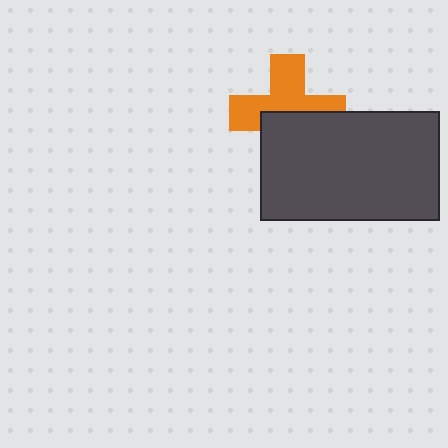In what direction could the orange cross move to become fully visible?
The orange cross could move up. That would shift it out from behind the dark gray rectangle entirely.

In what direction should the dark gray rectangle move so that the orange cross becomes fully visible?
The dark gray rectangle should move down. That is the shortest direction to clear the overlap and leave the orange cross fully visible.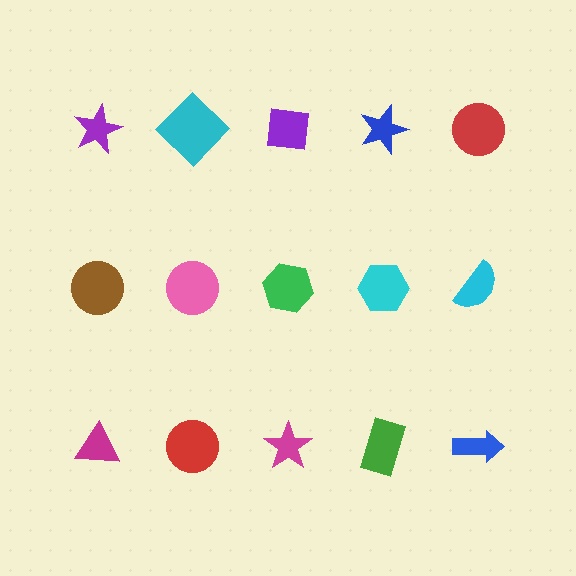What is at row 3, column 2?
A red circle.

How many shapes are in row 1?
5 shapes.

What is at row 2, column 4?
A cyan hexagon.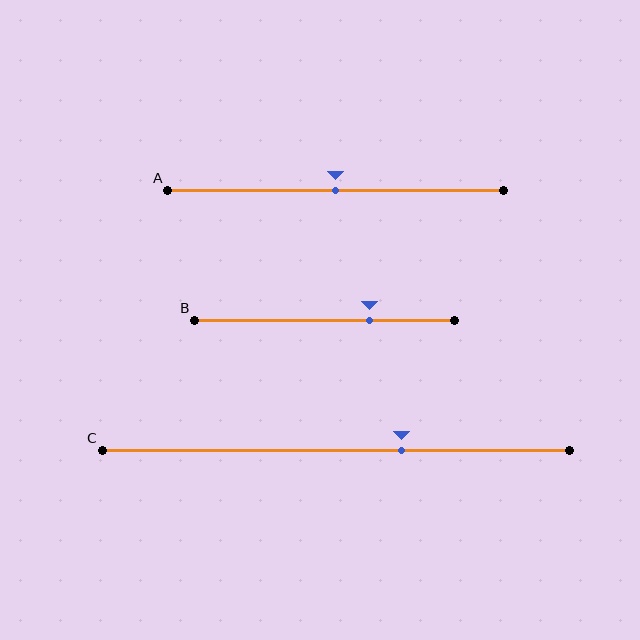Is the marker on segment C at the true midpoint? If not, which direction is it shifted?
No, the marker on segment C is shifted to the right by about 14% of the segment length.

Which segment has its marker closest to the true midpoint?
Segment A has its marker closest to the true midpoint.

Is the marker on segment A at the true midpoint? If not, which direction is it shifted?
Yes, the marker on segment A is at the true midpoint.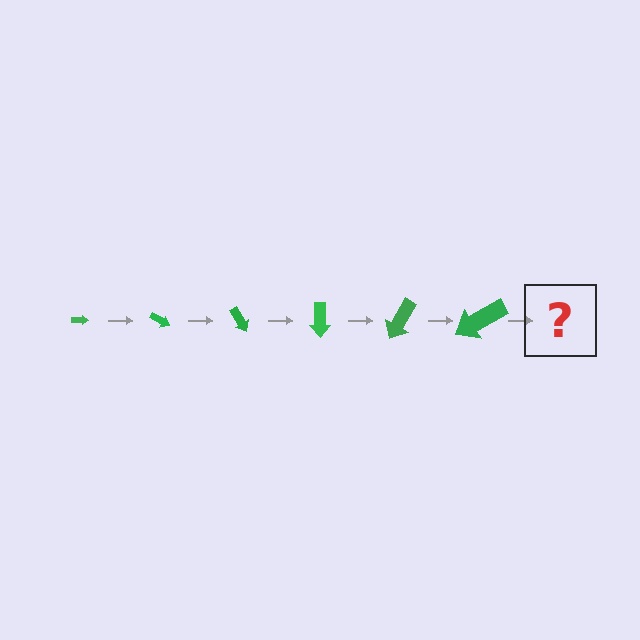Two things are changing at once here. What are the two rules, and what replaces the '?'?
The two rules are that the arrow grows larger each step and it rotates 30 degrees each step. The '?' should be an arrow, larger than the previous one and rotated 180 degrees from the start.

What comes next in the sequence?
The next element should be an arrow, larger than the previous one and rotated 180 degrees from the start.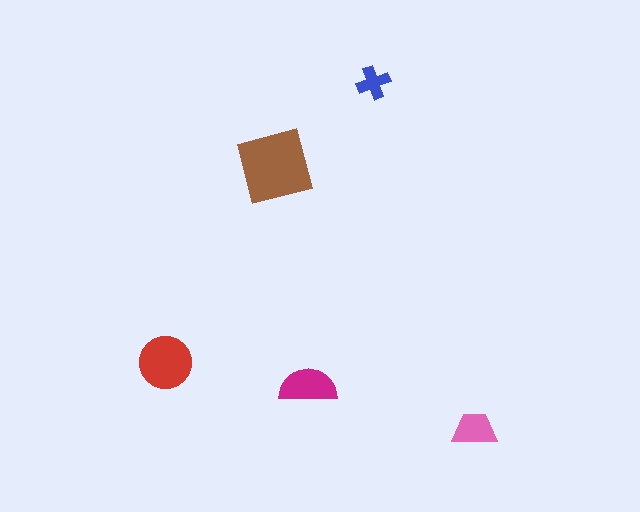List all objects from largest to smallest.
The brown square, the red circle, the magenta semicircle, the pink trapezoid, the blue cross.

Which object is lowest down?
The pink trapezoid is bottommost.